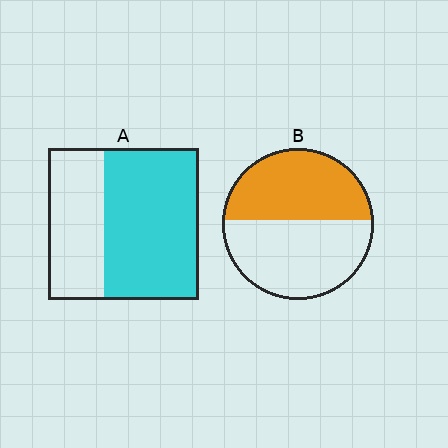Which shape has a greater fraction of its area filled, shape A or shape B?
Shape A.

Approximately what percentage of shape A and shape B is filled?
A is approximately 65% and B is approximately 45%.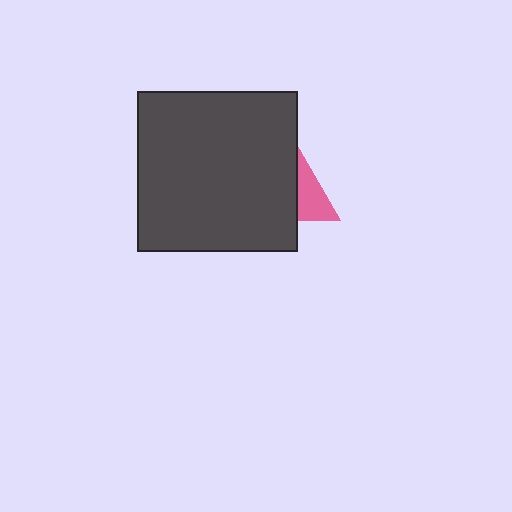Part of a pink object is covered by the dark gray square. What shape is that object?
It is a triangle.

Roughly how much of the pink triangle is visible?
A small part of it is visible (roughly 35%).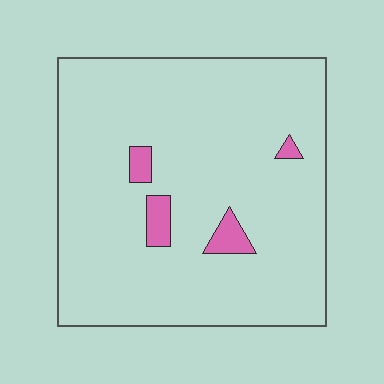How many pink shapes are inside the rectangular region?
4.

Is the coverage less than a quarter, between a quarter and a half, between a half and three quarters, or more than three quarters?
Less than a quarter.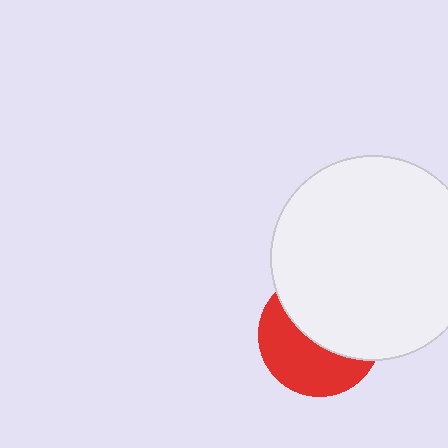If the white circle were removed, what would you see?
You would see the complete red circle.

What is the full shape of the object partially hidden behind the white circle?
The partially hidden object is a red circle.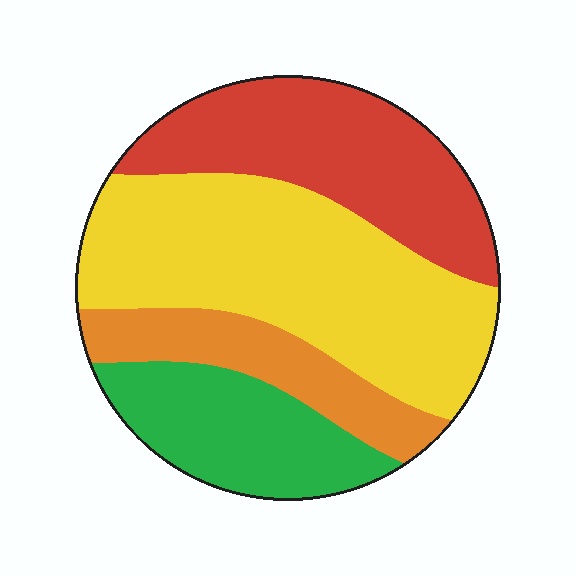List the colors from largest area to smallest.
From largest to smallest: yellow, red, green, orange.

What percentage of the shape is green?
Green takes up about one sixth (1/6) of the shape.